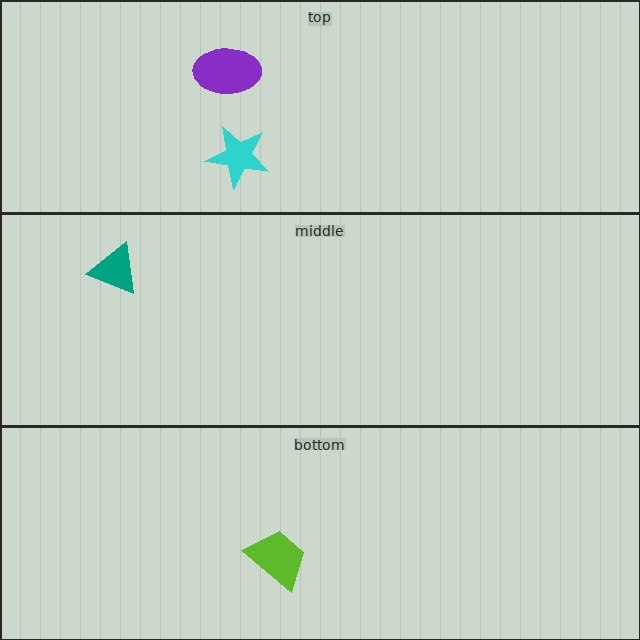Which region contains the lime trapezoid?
The bottom region.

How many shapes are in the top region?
2.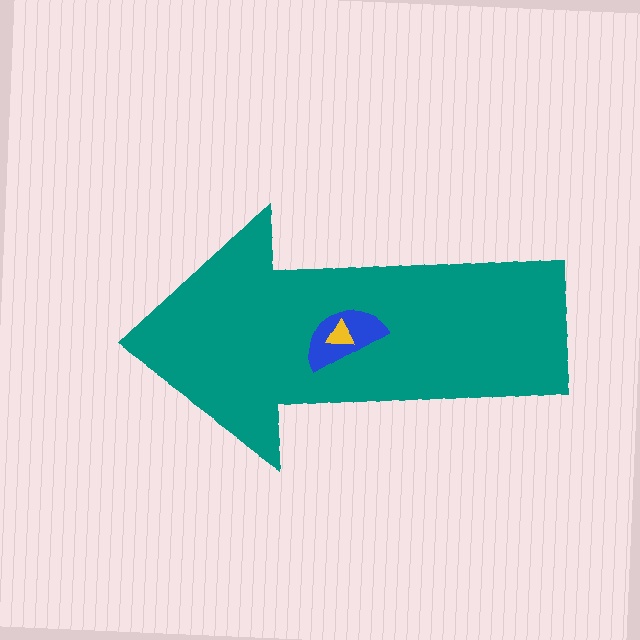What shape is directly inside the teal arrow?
The blue semicircle.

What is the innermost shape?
The yellow triangle.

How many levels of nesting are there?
3.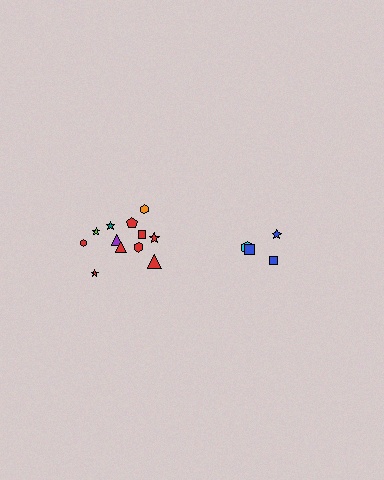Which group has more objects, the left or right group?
The left group.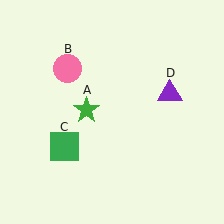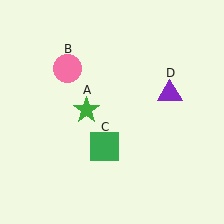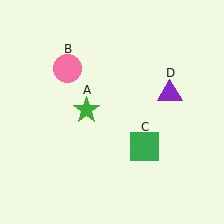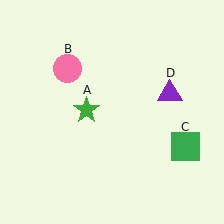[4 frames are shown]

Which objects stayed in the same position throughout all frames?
Green star (object A) and pink circle (object B) and purple triangle (object D) remained stationary.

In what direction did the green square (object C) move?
The green square (object C) moved right.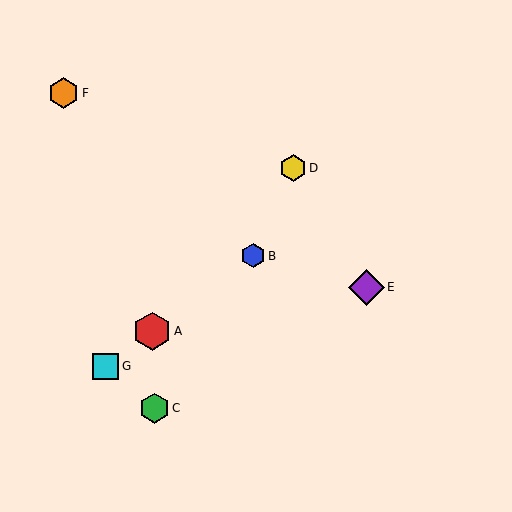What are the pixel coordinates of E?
Object E is at (366, 287).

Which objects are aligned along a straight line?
Objects A, B, G are aligned along a straight line.